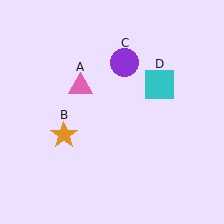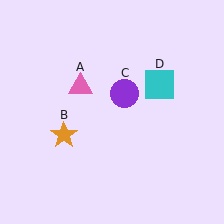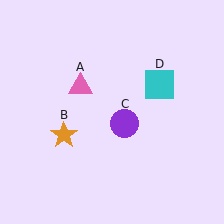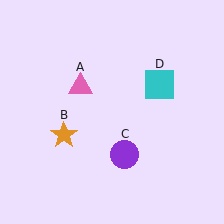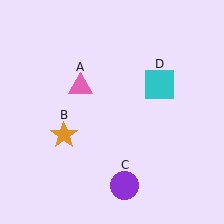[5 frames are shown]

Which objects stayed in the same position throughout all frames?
Pink triangle (object A) and orange star (object B) and cyan square (object D) remained stationary.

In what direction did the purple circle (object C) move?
The purple circle (object C) moved down.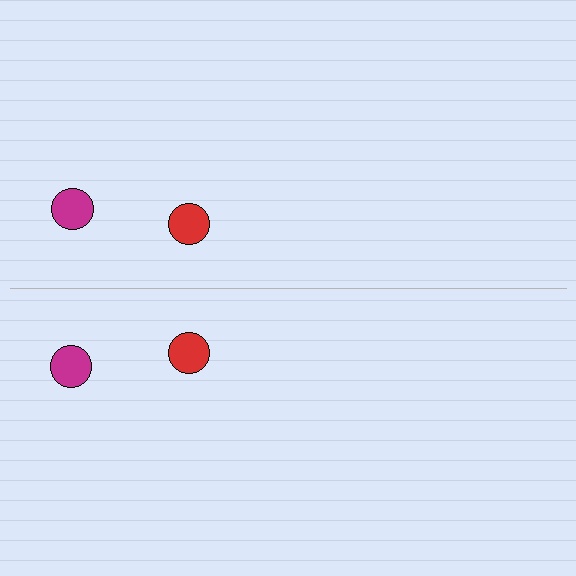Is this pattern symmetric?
Yes, this pattern has bilateral (reflection) symmetry.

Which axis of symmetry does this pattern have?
The pattern has a horizontal axis of symmetry running through the center of the image.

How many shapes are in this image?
There are 4 shapes in this image.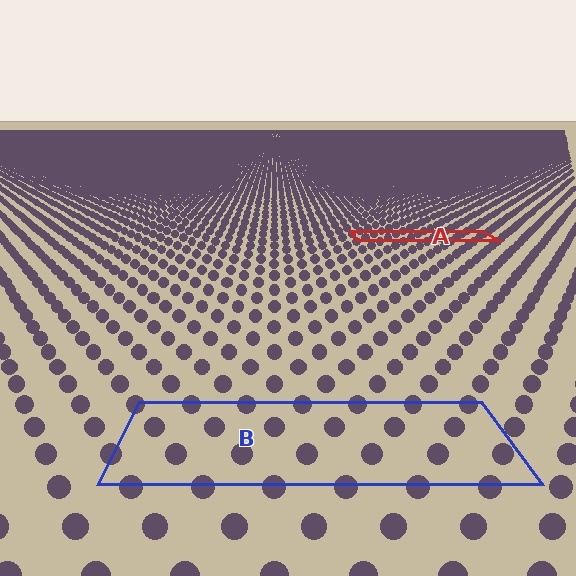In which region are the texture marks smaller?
The texture marks are smaller in region A, because it is farther away.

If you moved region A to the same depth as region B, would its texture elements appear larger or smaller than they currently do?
They would appear larger. At a closer depth, the same texture elements are projected at a bigger on-screen size.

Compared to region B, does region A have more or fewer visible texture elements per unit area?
Region A has more texture elements per unit area — they are packed more densely because it is farther away.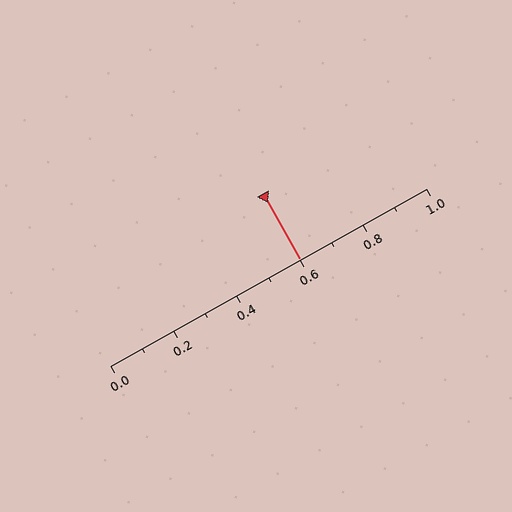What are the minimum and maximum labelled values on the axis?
The axis runs from 0.0 to 1.0.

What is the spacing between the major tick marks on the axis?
The major ticks are spaced 0.2 apart.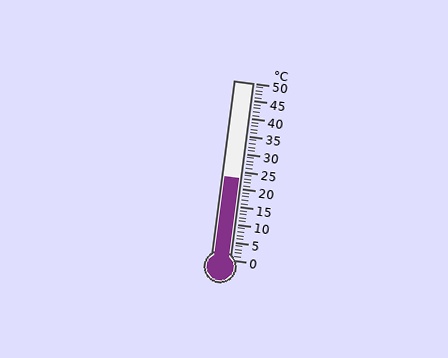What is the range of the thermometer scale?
The thermometer scale ranges from 0°C to 50°C.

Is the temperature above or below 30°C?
The temperature is below 30°C.